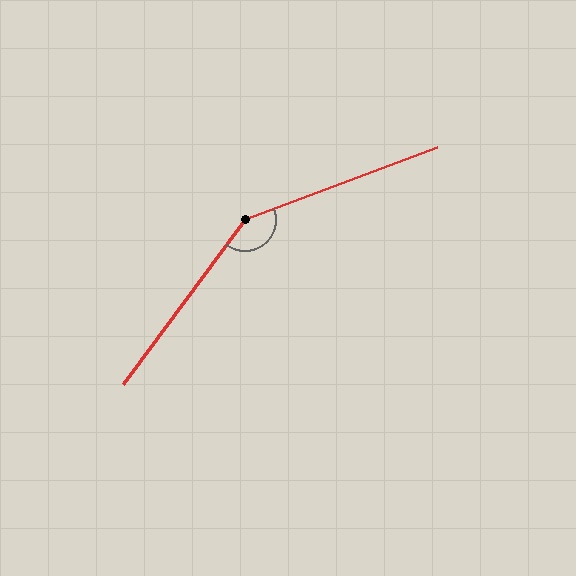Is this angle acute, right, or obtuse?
It is obtuse.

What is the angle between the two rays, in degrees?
Approximately 147 degrees.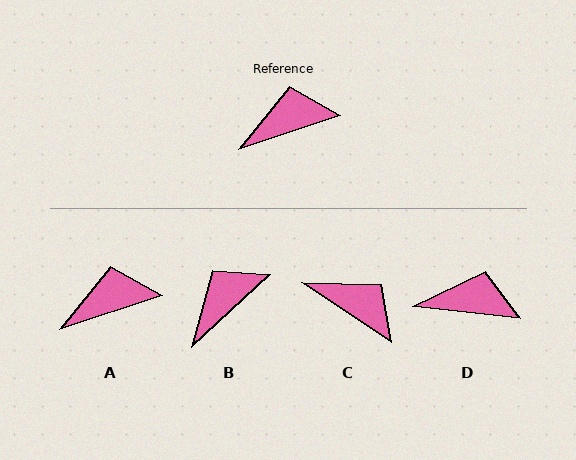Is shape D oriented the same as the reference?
No, it is off by about 24 degrees.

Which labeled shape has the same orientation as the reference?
A.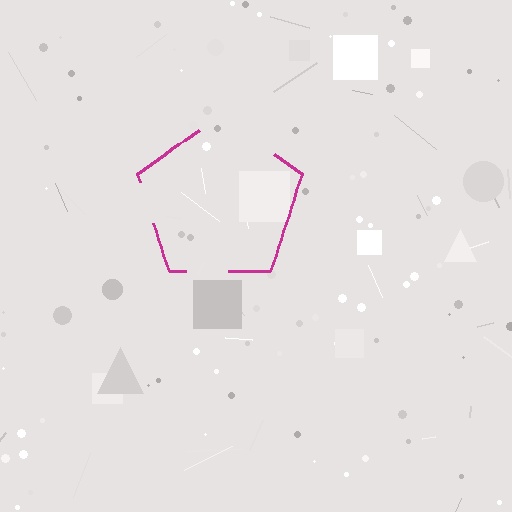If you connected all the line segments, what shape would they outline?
They would outline a pentagon.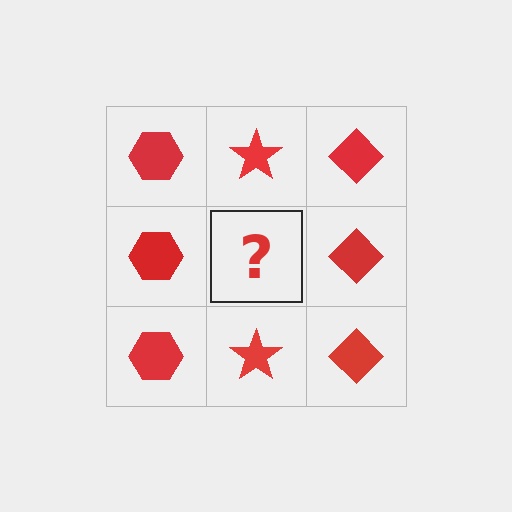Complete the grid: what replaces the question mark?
The question mark should be replaced with a red star.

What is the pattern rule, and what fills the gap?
The rule is that each column has a consistent shape. The gap should be filled with a red star.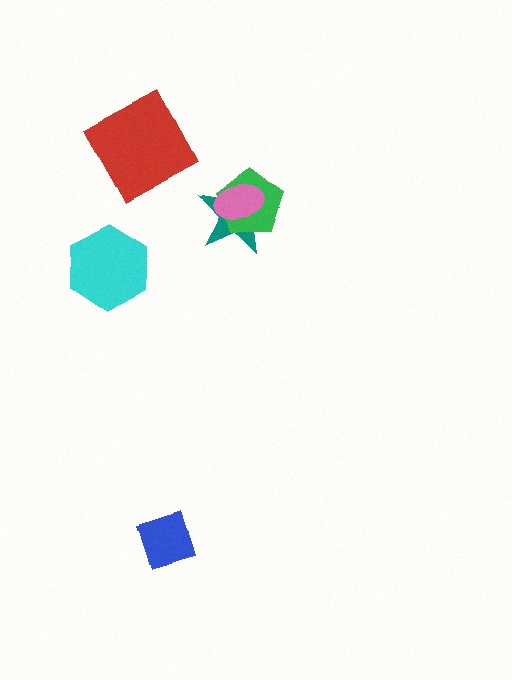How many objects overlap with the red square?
0 objects overlap with the red square.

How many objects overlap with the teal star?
2 objects overlap with the teal star.